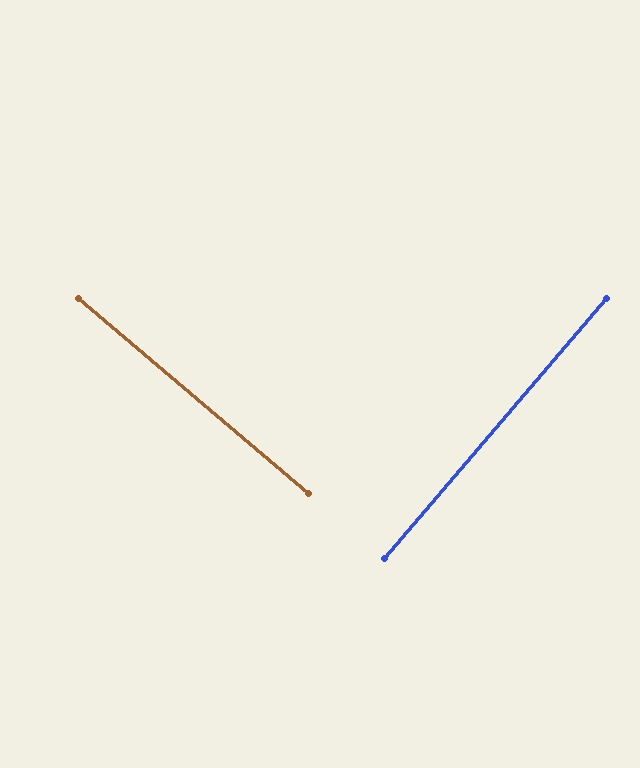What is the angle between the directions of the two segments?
Approximately 90 degrees.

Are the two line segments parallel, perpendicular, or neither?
Perpendicular — they meet at approximately 90°.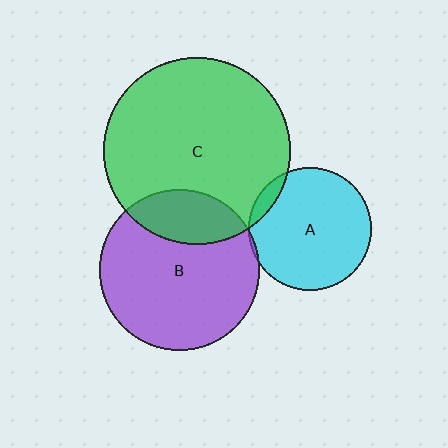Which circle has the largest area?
Circle C (green).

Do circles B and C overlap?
Yes.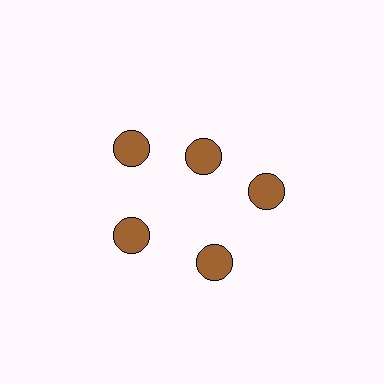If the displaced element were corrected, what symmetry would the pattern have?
It would have 5-fold rotational symmetry — the pattern would map onto itself every 72 degrees.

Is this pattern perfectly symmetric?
No. The 5 brown circles are arranged in a ring, but one element near the 1 o'clock position is pulled inward toward the center, breaking the 5-fold rotational symmetry.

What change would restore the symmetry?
The symmetry would be restored by moving it outward, back onto the ring so that all 5 circles sit at equal angles and equal distance from the center.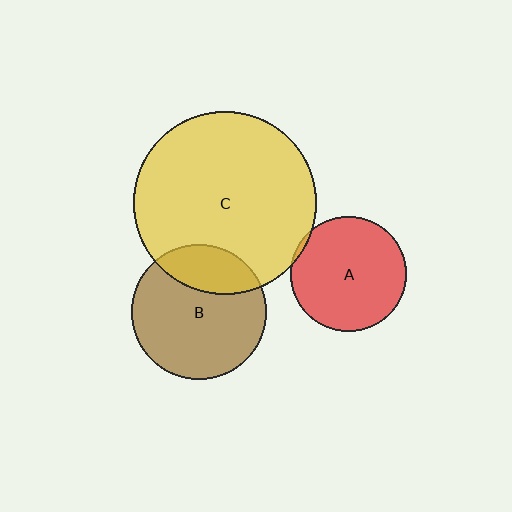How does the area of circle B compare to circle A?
Approximately 1.4 times.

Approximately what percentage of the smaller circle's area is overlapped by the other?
Approximately 5%.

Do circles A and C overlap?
Yes.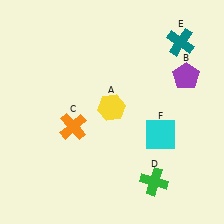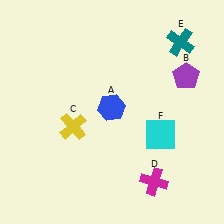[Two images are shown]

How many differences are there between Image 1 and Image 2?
There are 3 differences between the two images.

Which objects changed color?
A changed from yellow to blue. C changed from orange to yellow. D changed from green to magenta.